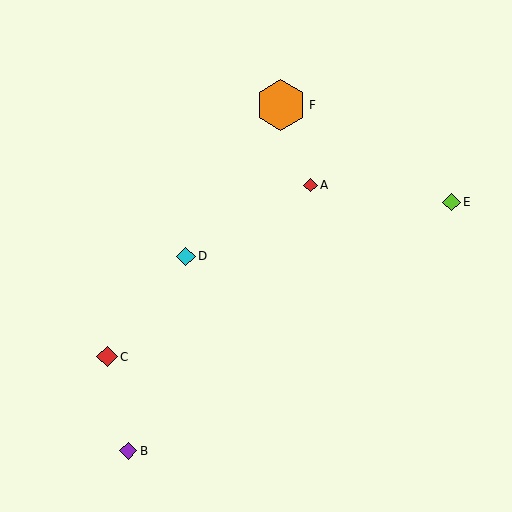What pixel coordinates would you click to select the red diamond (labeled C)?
Click at (107, 357) to select the red diamond C.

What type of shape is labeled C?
Shape C is a red diamond.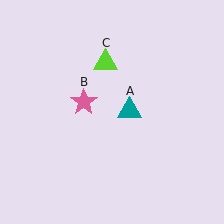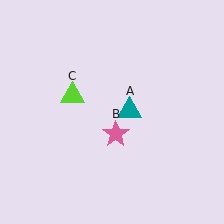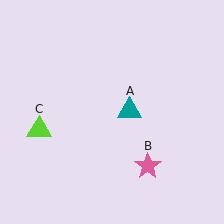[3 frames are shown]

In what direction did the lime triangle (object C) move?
The lime triangle (object C) moved down and to the left.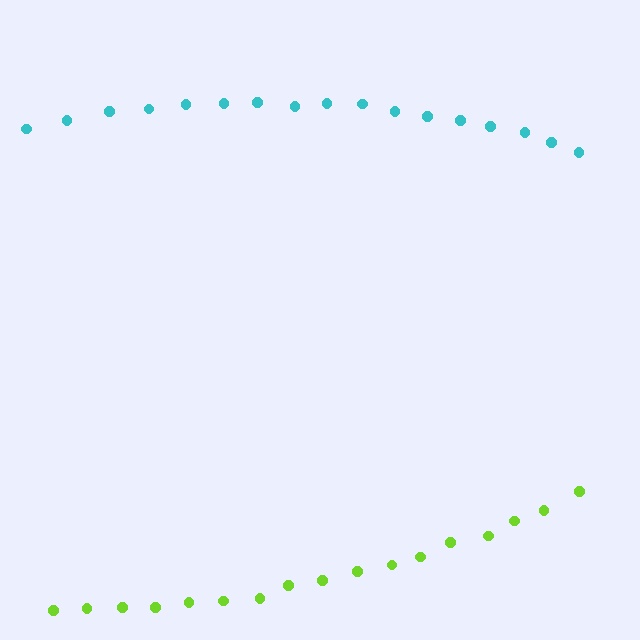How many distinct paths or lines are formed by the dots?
There are 2 distinct paths.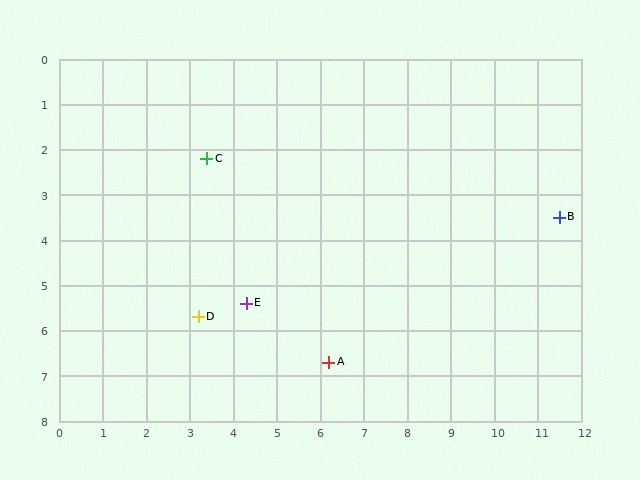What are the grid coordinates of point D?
Point D is at approximately (3.2, 5.7).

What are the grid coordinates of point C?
Point C is at approximately (3.4, 2.2).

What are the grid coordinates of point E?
Point E is at approximately (4.3, 5.4).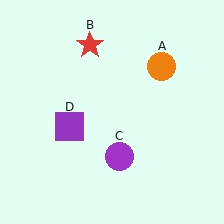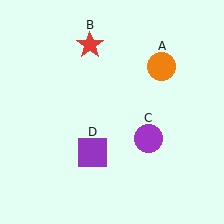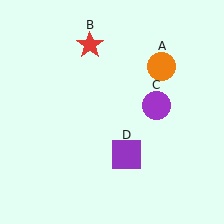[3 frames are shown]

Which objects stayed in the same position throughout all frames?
Orange circle (object A) and red star (object B) remained stationary.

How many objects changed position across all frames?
2 objects changed position: purple circle (object C), purple square (object D).